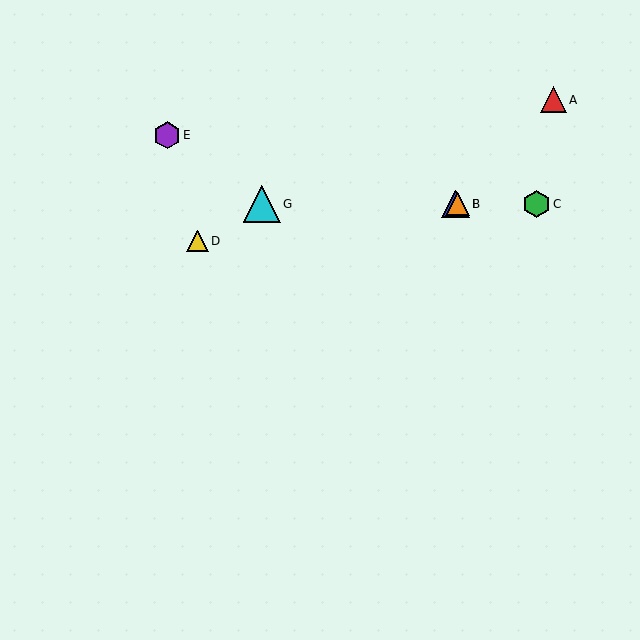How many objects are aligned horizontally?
4 objects (B, C, F, G) are aligned horizontally.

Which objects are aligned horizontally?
Objects B, C, F, G are aligned horizontally.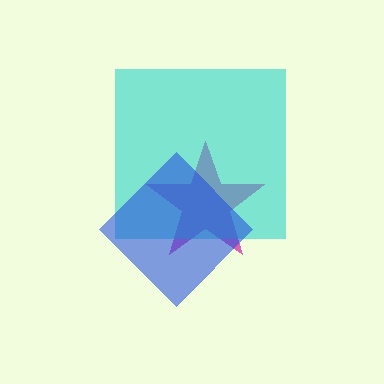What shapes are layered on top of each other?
The layered shapes are: a magenta star, a cyan square, a blue diamond.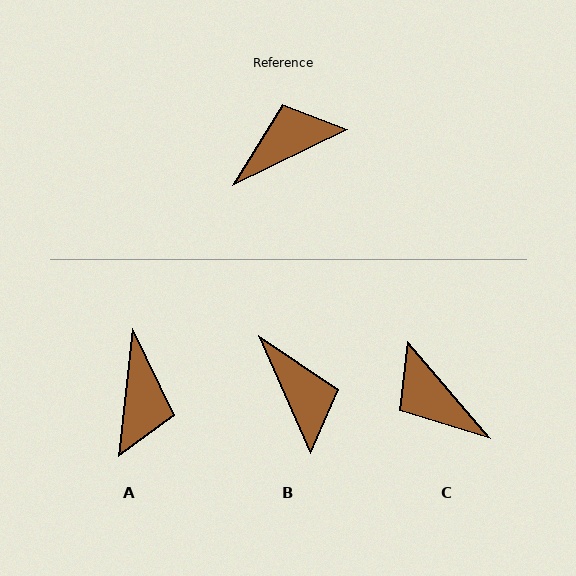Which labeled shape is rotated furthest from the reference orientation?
A, about 122 degrees away.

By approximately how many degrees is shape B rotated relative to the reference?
Approximately 92 degrees clockwise.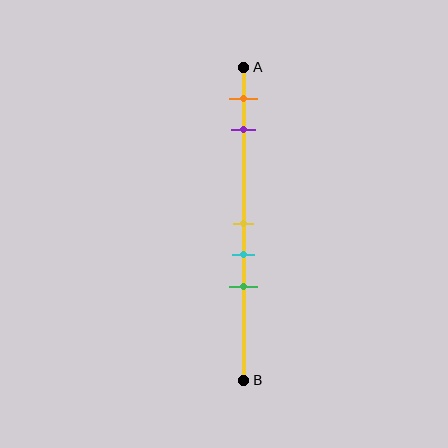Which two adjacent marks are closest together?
The yellow and cyan marks are the closest adjacent pair.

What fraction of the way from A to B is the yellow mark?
The yellow mark is approximately 50% (0.5) of the way from A to B.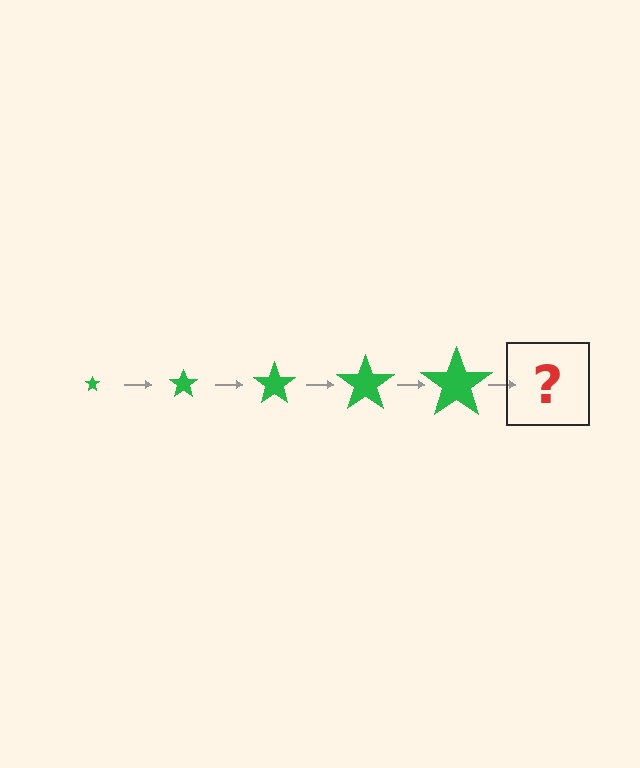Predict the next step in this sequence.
The next step is a green star, larger than the previous one.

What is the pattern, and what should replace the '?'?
The pattern is that the star gets progressively larger each step. The '?' should be a green star, larger than the previous one.